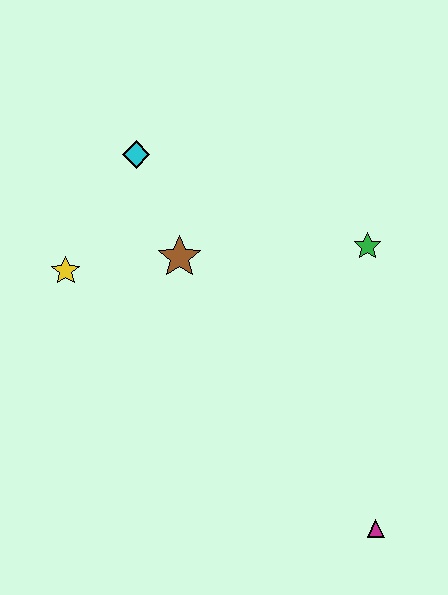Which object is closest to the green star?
The brown star is closest to the green star.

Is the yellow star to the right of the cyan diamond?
No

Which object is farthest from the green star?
The yellow star is farthest from the green star.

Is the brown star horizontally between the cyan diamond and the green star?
Yes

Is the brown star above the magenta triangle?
Yes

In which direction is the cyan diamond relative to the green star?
The cyan diamond is to the left of the green star.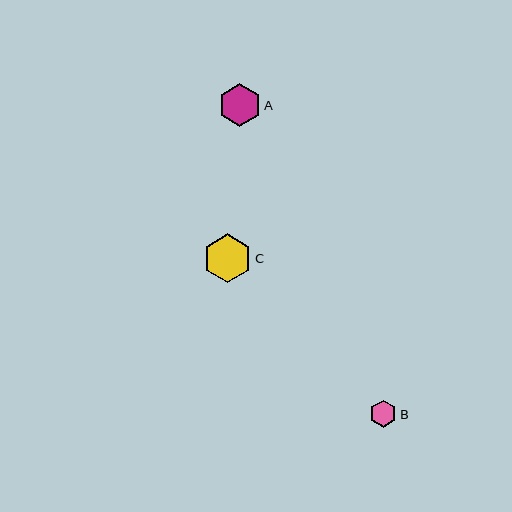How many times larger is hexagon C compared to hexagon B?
Hexagon C is approximately 1.8 times the size of hexagon B.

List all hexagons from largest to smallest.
From largest to smallest: C, A, B.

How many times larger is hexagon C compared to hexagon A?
Hexagon C is approximately 1.1 times the size of hexagon A.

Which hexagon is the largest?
Hexagon C is the largest with a size of approximately 48 pixels.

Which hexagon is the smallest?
Hexagon B is the smallest with a size of approximately 27 pixels.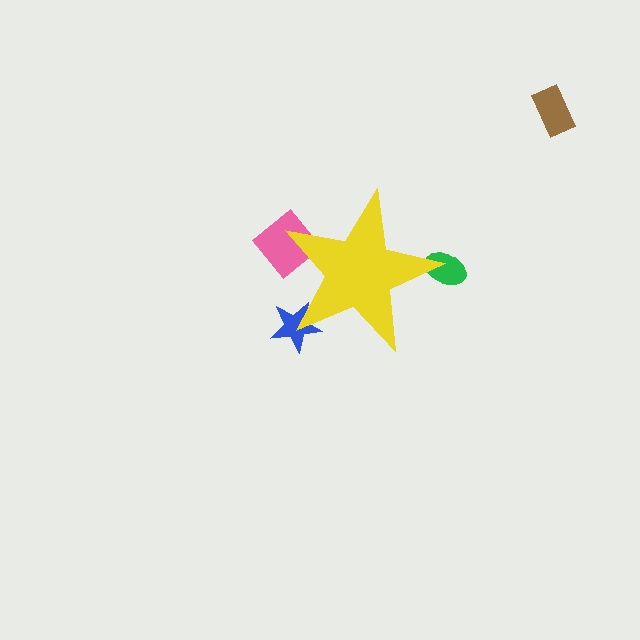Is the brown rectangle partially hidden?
No, the brown rectangle is fully visible.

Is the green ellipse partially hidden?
Yes, the green ellipse is partially hidden behind the yellow star.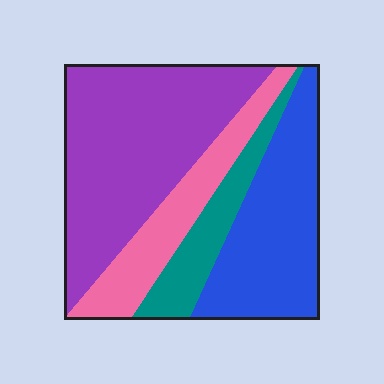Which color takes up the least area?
Teal, at roughly 15%.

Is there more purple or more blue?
Purple.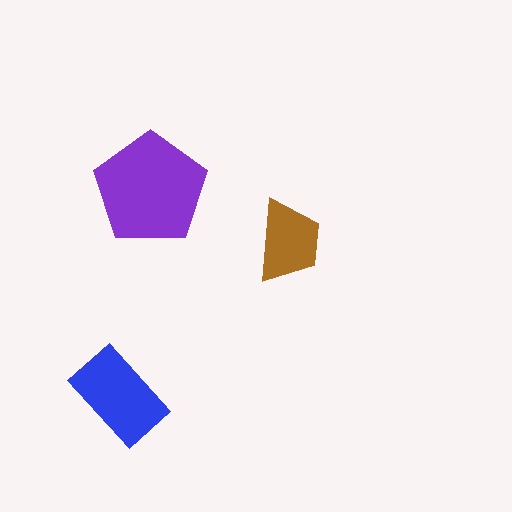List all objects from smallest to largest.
The brown trapezoid, the blue rectangle, the purple pentagon.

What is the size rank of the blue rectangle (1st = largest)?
2nd.